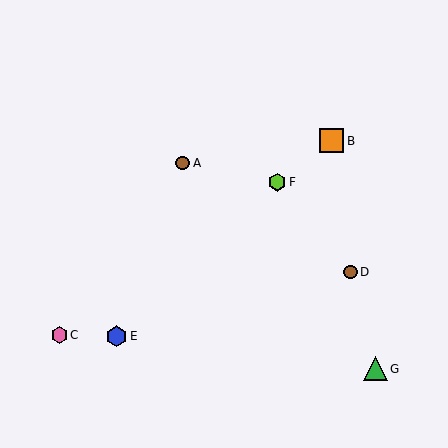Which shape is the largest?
The orange square (labeled B) is the largest.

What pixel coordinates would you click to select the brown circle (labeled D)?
Click at (350, 272) to select the brown circle D.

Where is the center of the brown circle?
The center of the brown circle is at (350, 272).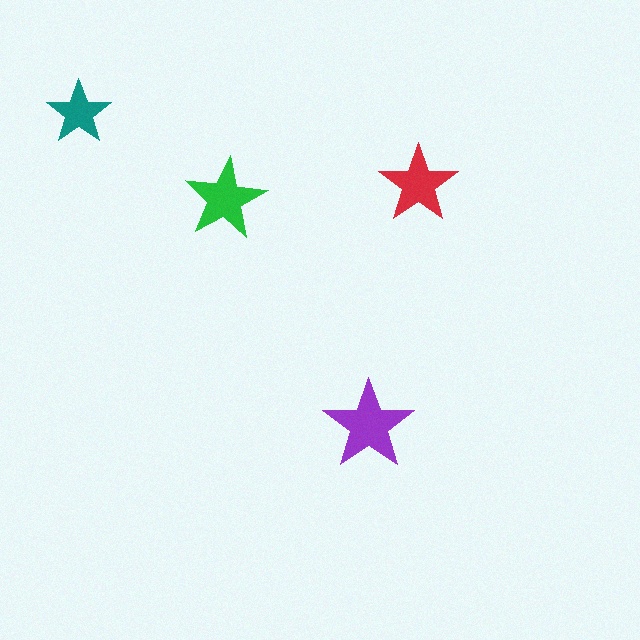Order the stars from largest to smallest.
the purple one, the green one, the red one, the teal one.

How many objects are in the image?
There are 4 objects in the image.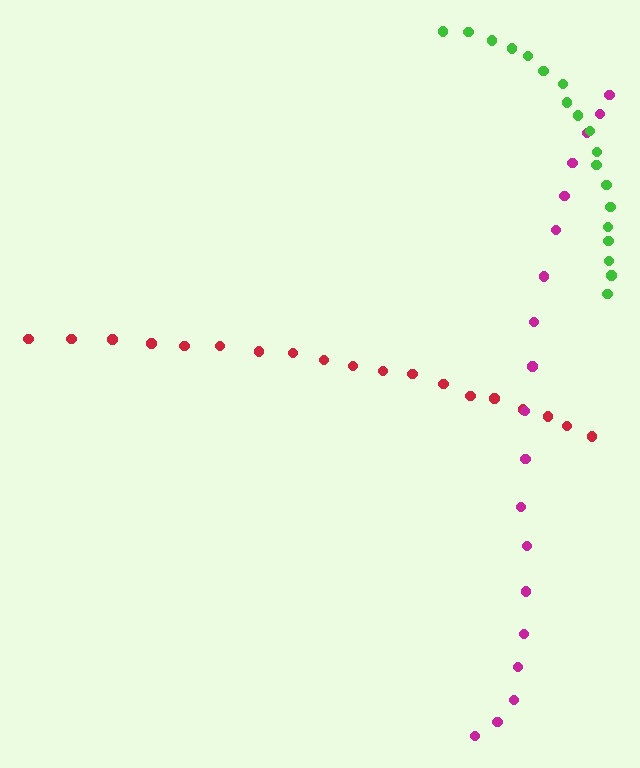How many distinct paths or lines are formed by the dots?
There are 3 distinct paths.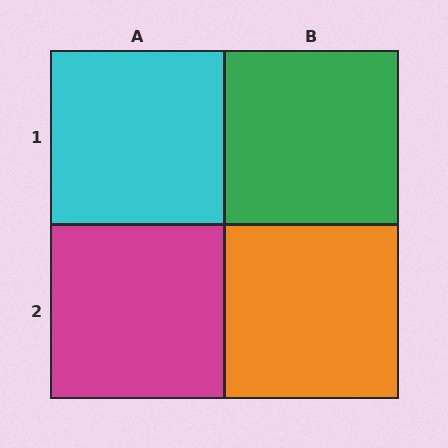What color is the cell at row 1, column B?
Green.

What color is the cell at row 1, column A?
Cyan.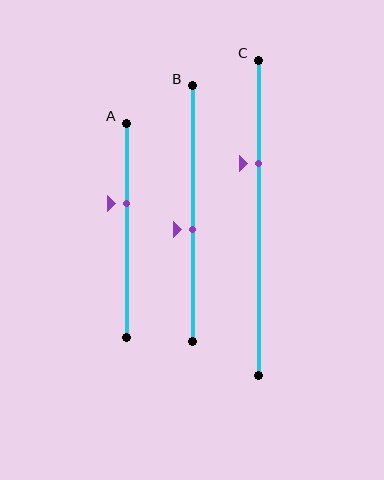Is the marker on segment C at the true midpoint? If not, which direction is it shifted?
No, the marker on segment C is shifted upward by about 17% of the segment length.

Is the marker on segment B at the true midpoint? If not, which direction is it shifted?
No, the marker on segment B is shifted downward by about 6% of the segment length.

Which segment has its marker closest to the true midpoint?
Segment B has its marker closest to the true midpoint.